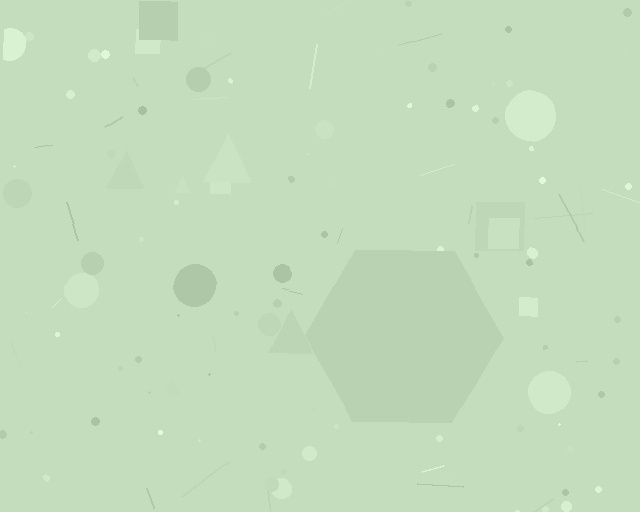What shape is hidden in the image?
A hexagon is hidden in the image.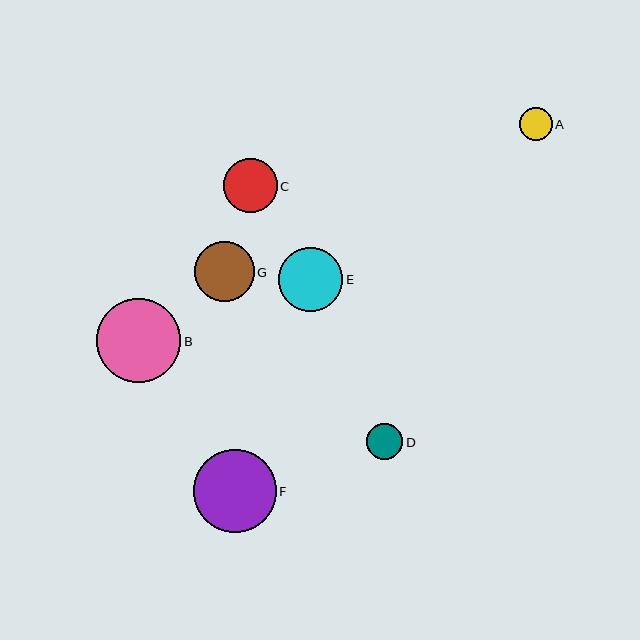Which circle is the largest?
Circle B is the largest with a size of approximately 84 pixels.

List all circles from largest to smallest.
From largest to smallest: B, F, E, G, C, D, A.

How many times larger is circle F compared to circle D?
Circle F is approximately 2.3 times the size of circle D.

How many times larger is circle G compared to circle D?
Circle G is approximately 1.6 times the size of circle D.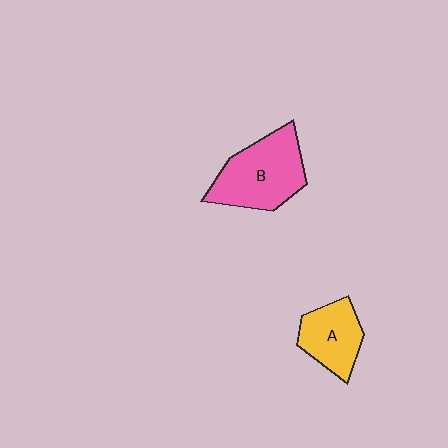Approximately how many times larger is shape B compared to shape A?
Approximately 1.5 times.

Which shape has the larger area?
Shape B (pink).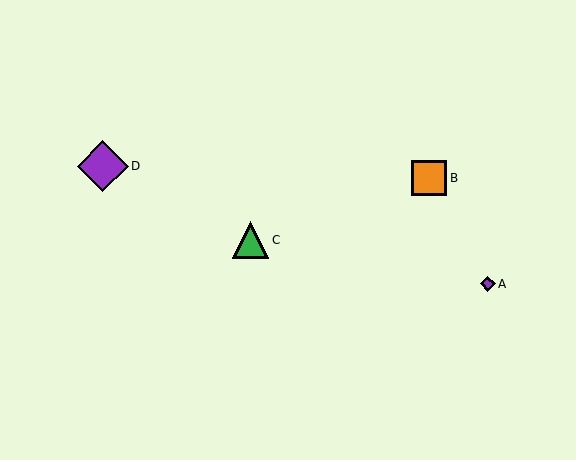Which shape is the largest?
The purple diamond (labeled D) is the largest.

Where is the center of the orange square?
The center of the orange square is at (429, 178).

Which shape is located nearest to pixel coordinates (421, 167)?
The orange square (labeled B) at (429, 178) is nearest to that location.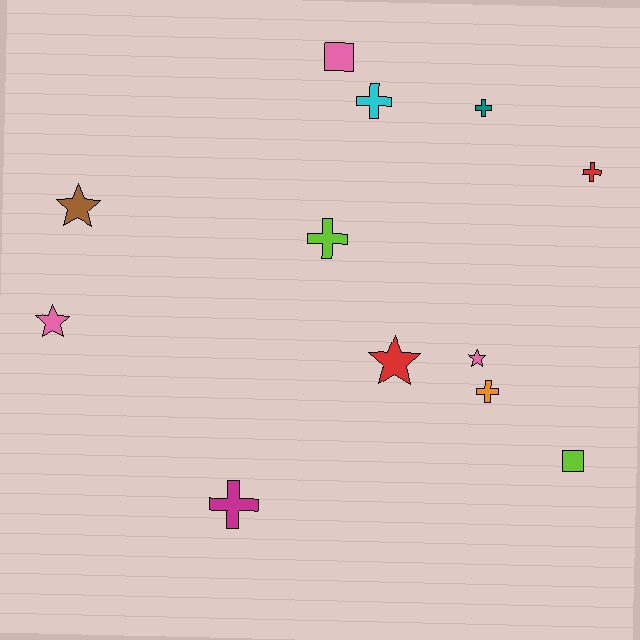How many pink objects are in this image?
There are 3 pink objects.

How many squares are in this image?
There are 2 squares.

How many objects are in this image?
There are 12 objects.